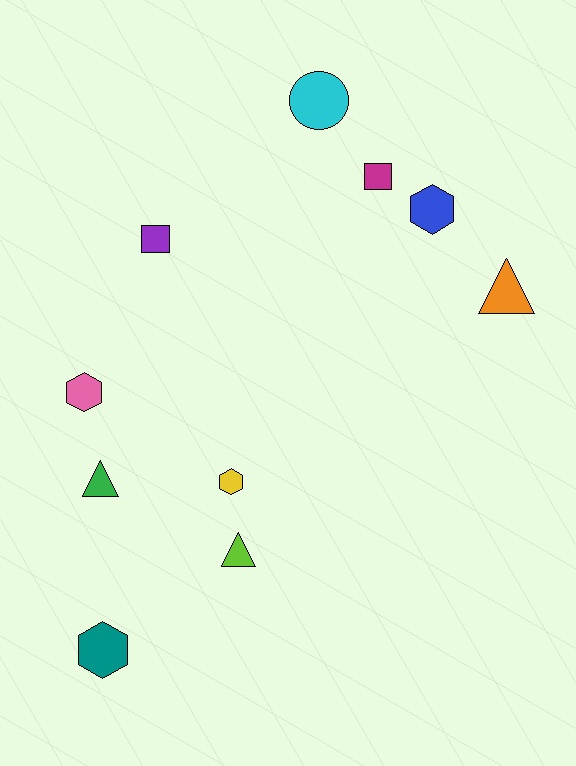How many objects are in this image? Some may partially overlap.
There are 10 objects.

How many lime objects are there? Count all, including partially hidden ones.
There is 1 lime object.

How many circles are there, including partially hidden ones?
There is 1 circle.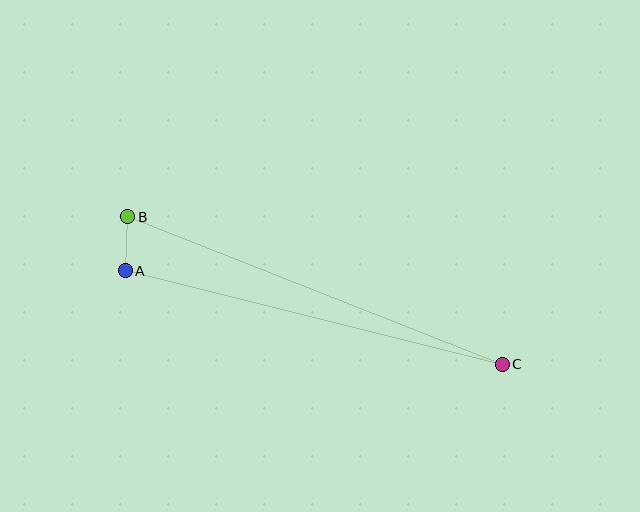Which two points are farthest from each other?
Points B and C are farthest from each other.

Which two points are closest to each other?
Points A and B are closest to each other.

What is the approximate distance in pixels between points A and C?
The distance between A and C is approximately 389 pixels.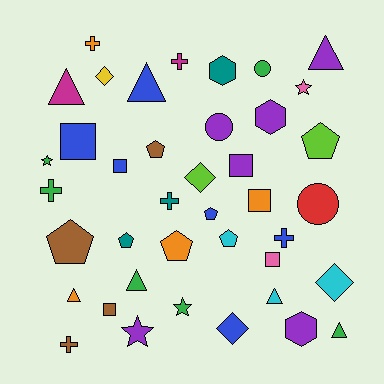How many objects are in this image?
There are 40 objects.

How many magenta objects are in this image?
There are 2 magenta objects.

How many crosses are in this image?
There are 6 crosses.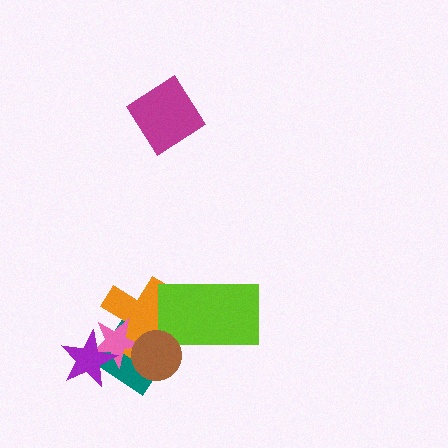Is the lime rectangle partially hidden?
Yes, it is partially covered by another shape.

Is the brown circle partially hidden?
No, no other shape covers it.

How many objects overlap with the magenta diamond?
0 objects overlap with the magenta diamond.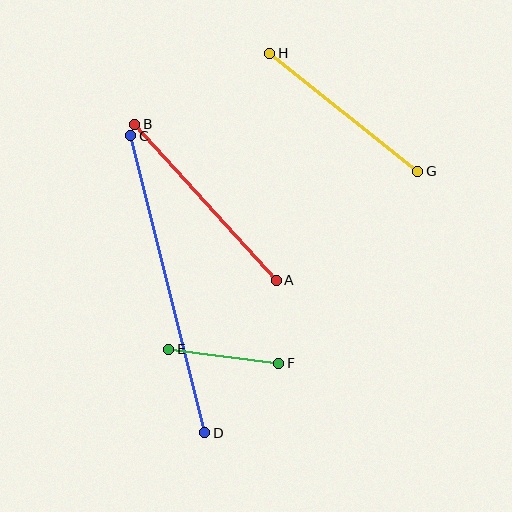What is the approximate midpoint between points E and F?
The midpoint is at approximately (224, 356) pixels.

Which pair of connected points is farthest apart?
Points C and D are farthest apart.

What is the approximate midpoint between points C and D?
The midpoint is at approximately (168, 284) pixels.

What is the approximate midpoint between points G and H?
The midpoint is at approximately (344, 112) pixels.